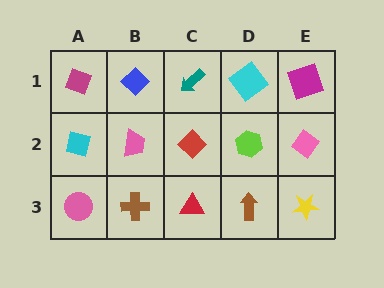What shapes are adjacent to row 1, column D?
A lime hexagon (row 2, column D), a teal arrow (row 1, column C), a magenta square (row 1, column E).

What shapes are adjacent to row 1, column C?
A red diamond (row 2, column C), a blue diamond (row 1, column B), a cyan diamond (row 1, column D).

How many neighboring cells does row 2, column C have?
4.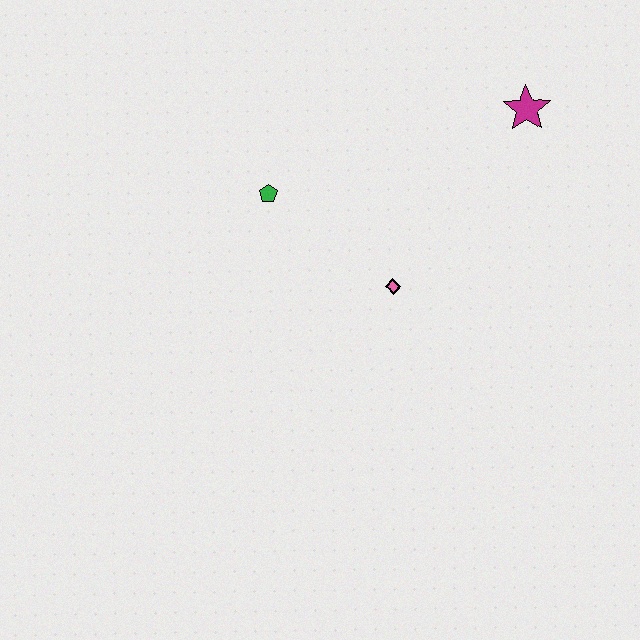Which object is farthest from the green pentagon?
The magenta star is farthest from the green pentagon.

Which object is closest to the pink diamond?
The green pentagon is closest to the pink diamond.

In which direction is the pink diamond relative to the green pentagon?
The pink diamond is to the right of the green pentagon.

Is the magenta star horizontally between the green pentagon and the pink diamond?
No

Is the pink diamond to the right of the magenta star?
No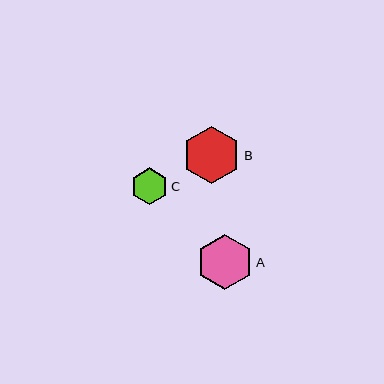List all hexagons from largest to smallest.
From largest to smallest: B, A, C.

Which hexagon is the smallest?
Hexagon C is the smallest with a size of approximately 37 pixels.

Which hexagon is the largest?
Hexagon B is the largest with a size of approximately 58 pixels.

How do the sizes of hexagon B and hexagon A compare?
Hexagon B and hexagon A are approximately the same size.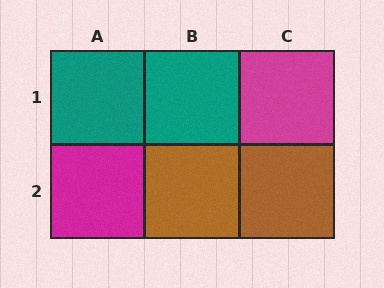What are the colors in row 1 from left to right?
Teal, teal, magenta.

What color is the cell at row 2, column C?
Brown.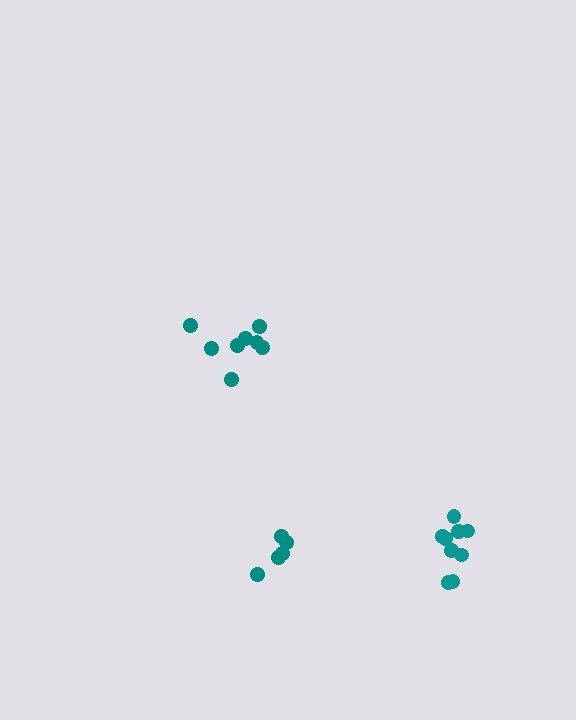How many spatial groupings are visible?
There are 3 spatial groupings.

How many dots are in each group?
Group 1: 9 dots, Group 2: 5 dots, Group 3: 8 dots (22 total).